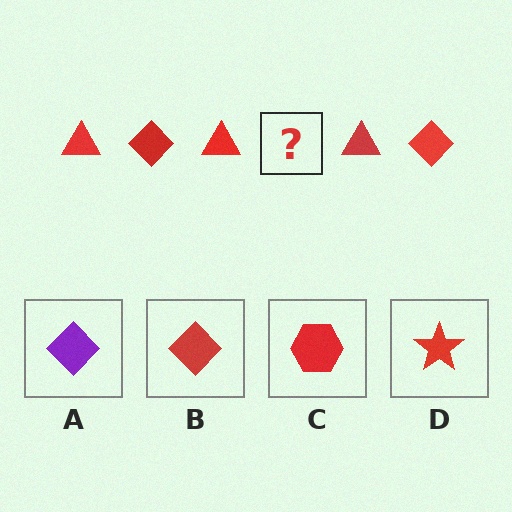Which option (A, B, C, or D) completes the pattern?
B.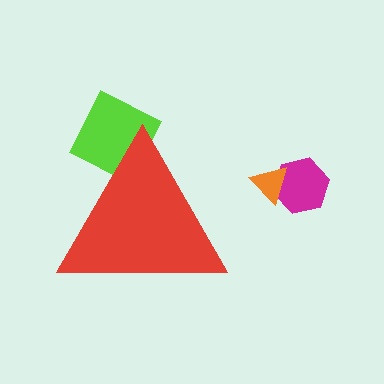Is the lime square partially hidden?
Yes, the lime square is partially hidden behind the red triangle.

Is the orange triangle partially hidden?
No, the orange triangle is fully visible.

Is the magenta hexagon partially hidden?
No, the magenta hexagon is fully visible.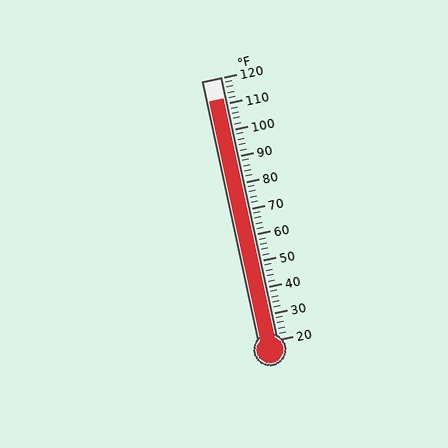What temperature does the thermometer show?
The thermometer shows approximately 112°F.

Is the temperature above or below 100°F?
The temperature is above 100°F.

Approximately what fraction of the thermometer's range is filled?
The thermometer is filled to approximately 90% of its range.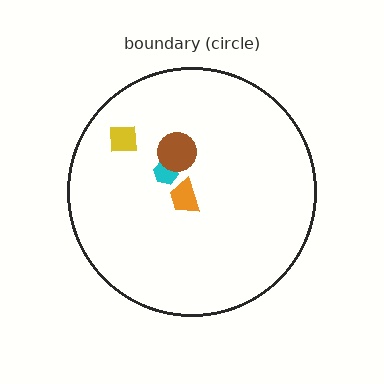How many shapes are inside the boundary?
4 inside, 0 outside.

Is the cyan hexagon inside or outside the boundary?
Inside.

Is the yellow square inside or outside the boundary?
Inside.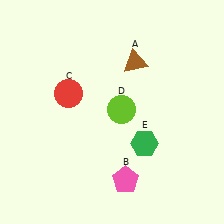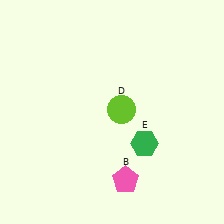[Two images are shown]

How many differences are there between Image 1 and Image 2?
There are 2 differences between the two images.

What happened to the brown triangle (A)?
The brown triangle (A) was removed in Image 2. It was in the top-right area of Image 1.